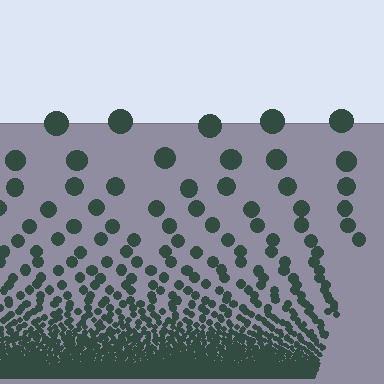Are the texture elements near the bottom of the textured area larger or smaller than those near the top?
Smaller. The gradient is inverted — elements near the bottom are smaller and denser.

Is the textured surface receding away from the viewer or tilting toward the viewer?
The surface appears to tilt toward the viewer. Texture elements get larger and sparser toward the top.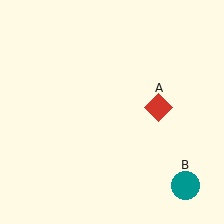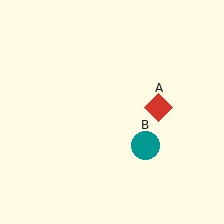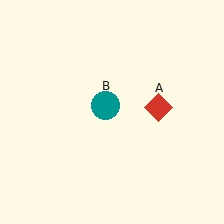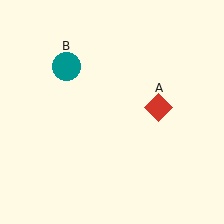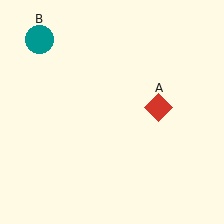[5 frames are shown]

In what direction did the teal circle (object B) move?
The teal circle (object B) moved up and to the left.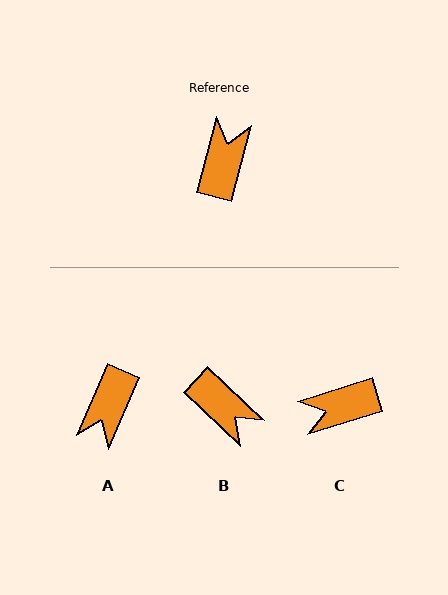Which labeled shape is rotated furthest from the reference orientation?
A, about 171 degrees away.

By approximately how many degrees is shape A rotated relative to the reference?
Approximately 171 degrees counter-clockwise.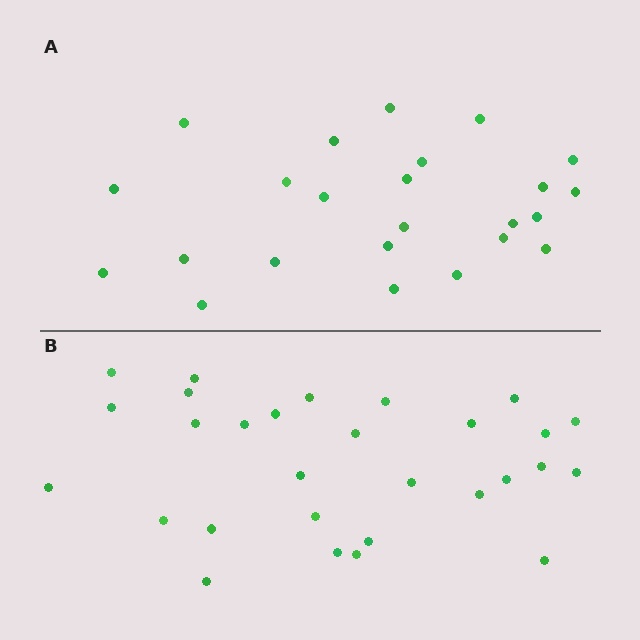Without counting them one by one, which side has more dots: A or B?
Region B (the bottom region) has more dots.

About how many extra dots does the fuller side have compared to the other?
Region B has about 5 more dots than region A.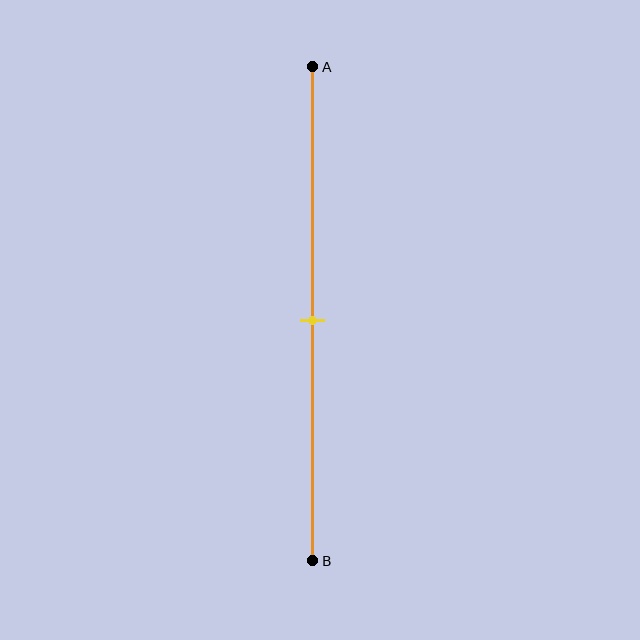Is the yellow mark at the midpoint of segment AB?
Yes, the mark is approximately at the midpoint.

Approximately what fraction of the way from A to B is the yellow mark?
The yellow mark is approximately 50% of the way from A to B.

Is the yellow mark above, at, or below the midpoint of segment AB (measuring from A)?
The yellow mark is approximately at the midpoint of segment AB.